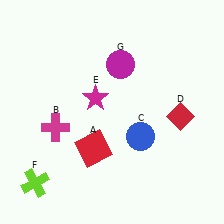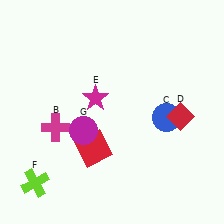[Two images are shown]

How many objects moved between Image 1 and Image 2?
2 objects moved between the two images.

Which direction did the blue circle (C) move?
The blue circle (C) moved right.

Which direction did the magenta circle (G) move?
The magenta circle (G) moved down.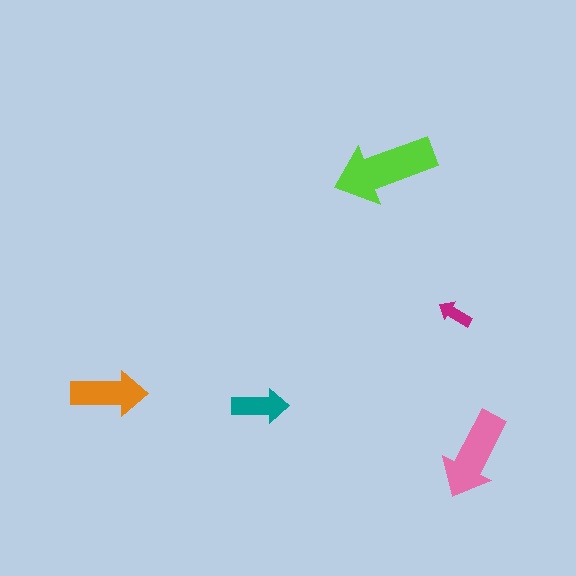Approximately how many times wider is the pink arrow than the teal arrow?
About 1.5 times wider.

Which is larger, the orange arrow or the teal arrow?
The orange one.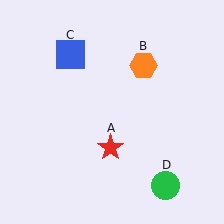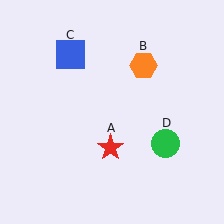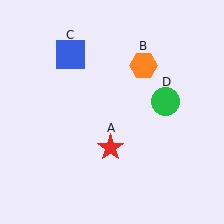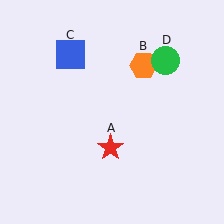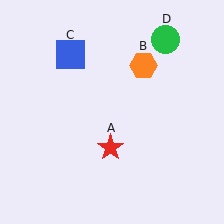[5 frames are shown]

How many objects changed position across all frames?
1 object changed position: green circle (object D).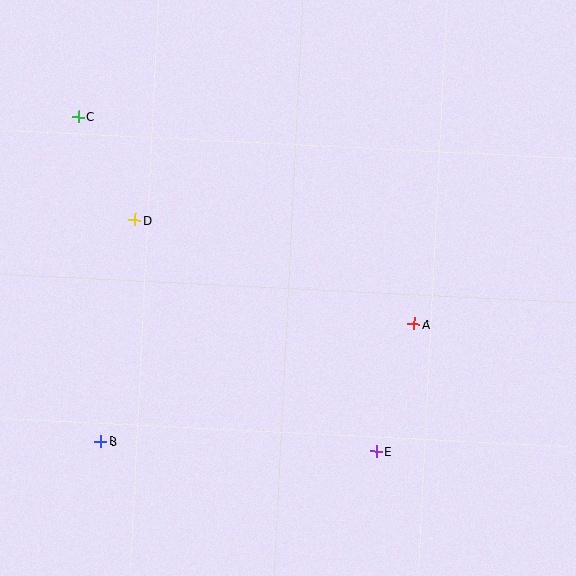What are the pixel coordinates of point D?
Point D is at (135, 220).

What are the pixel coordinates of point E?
Point E is at (376, 451).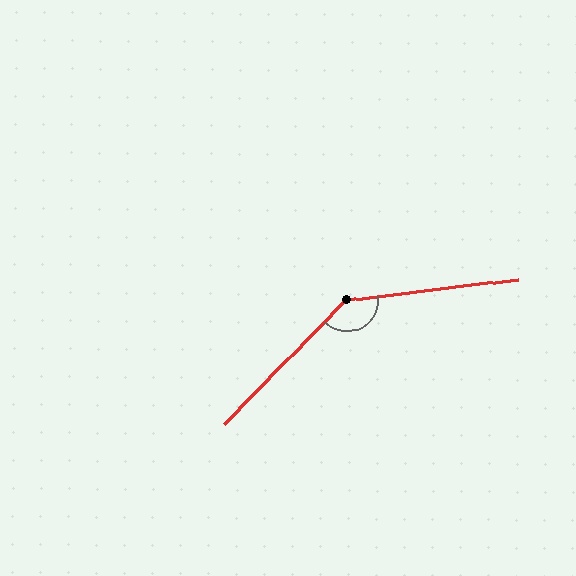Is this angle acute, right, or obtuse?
It is obtuse.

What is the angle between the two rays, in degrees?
Approximately 141 degrees.